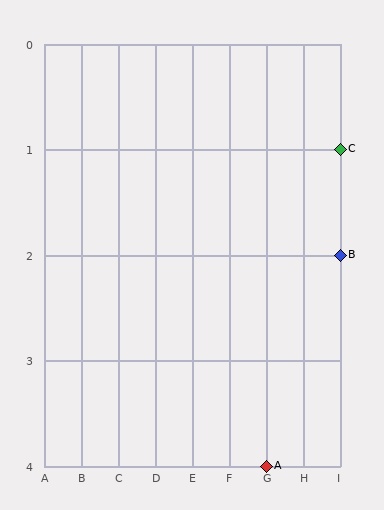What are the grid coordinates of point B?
Point B is at grid coordinates (I, 2).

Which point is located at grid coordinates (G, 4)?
Point A is at (G, 4).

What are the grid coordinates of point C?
Point C is at grid coordinates (I, 1).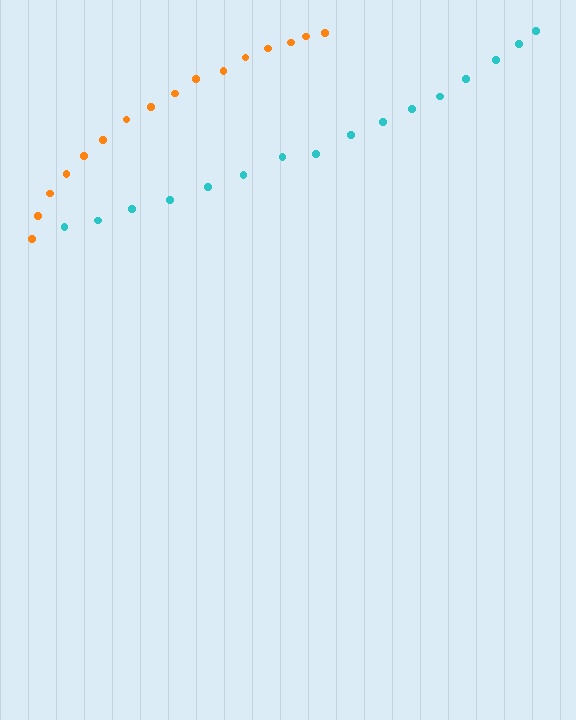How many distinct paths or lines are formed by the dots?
There are 2 distinct paths.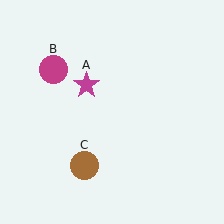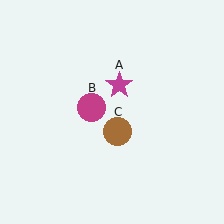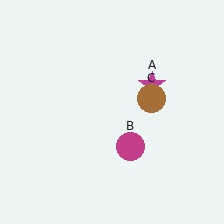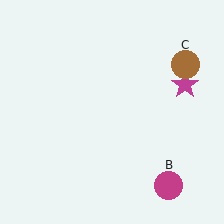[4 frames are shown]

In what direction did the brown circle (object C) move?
The brown circle (object C) moved up and to the right.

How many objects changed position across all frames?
3 objects changed position: magenta star (object A), magenta circle (object B), brown circle (object C).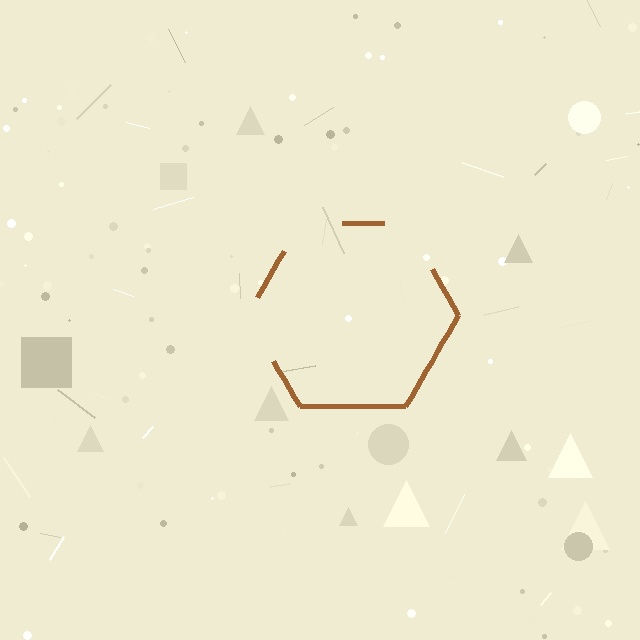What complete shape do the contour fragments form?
The contour fragments form a hexagon.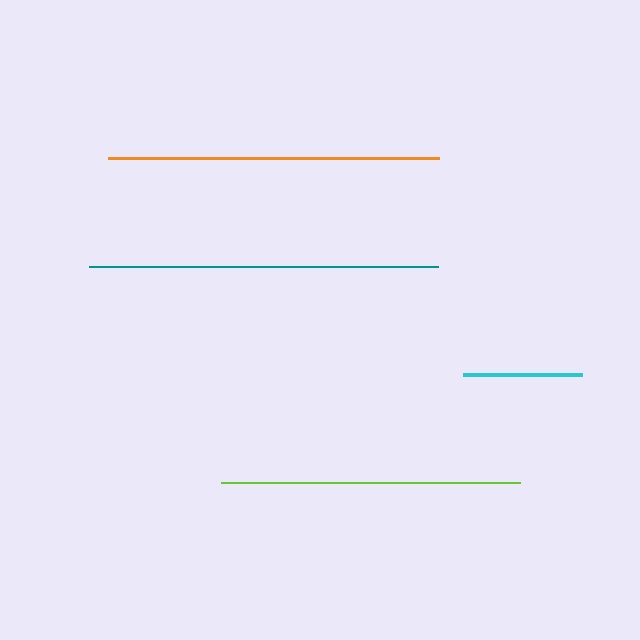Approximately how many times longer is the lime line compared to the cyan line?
The lime line is approximately 2.5 times the length of the cyan line.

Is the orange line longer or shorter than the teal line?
The teal line is longer than the orange line.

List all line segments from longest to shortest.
From longest to shortest: teal, orange, lime, cyan.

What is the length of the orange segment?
The orange segment is approximately 331 pixels long.